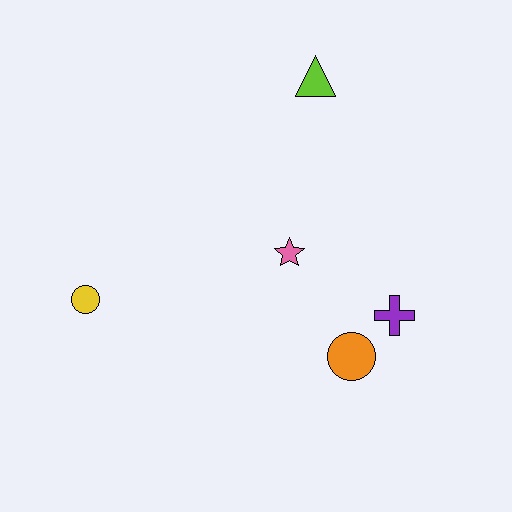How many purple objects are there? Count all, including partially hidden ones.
There is 1 purple object.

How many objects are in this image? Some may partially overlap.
There are 5 objects.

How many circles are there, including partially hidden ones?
There are 2 circles.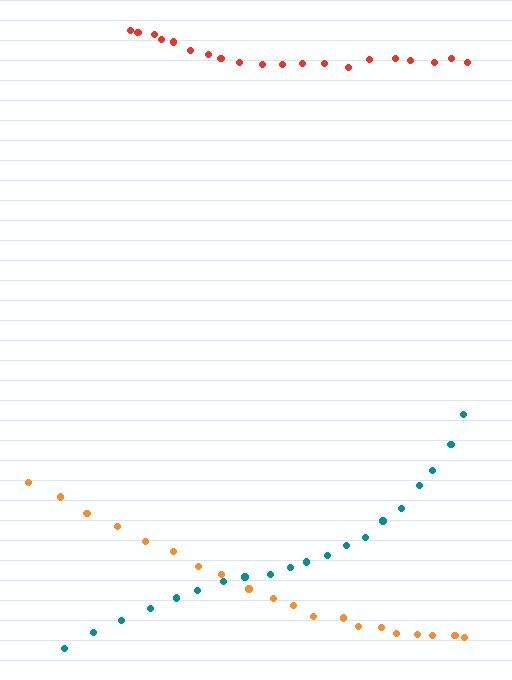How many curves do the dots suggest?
There are 3 distinct paths.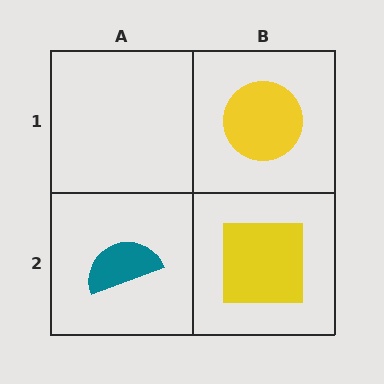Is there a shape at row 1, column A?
No, that cell is empty.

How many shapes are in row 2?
2 shapes.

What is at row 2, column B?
A yellow square.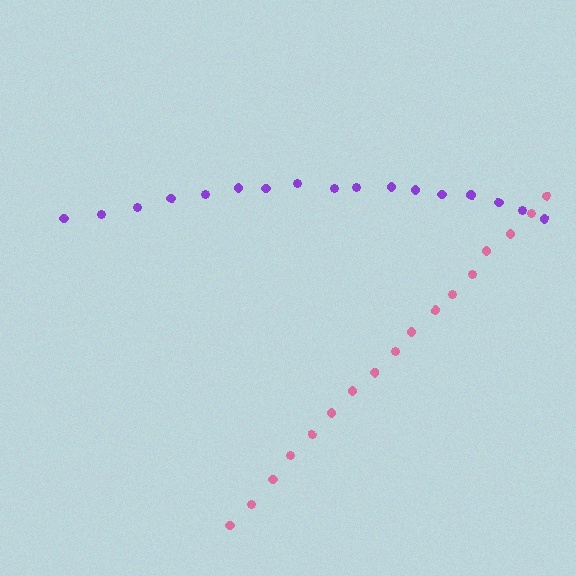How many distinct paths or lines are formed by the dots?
There are 2 distinct paths.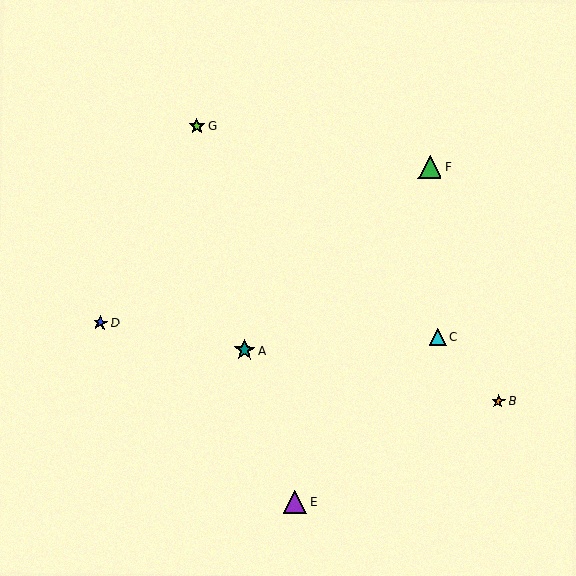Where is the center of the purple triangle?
The center of the purple triangle is at (295, 502).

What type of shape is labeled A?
Shape A is a teal star.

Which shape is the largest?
The purple triangle (labeled E) is the largest.